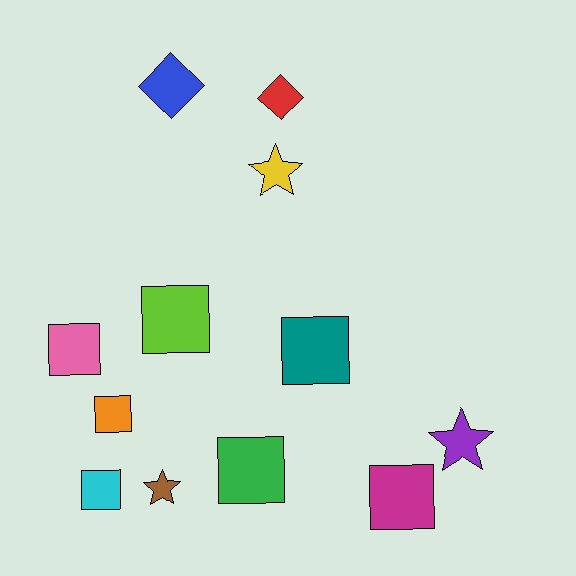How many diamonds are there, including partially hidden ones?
There are 2 diamonds.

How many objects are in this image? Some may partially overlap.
There are 12 objects.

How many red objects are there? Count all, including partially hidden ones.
There is 1 red object.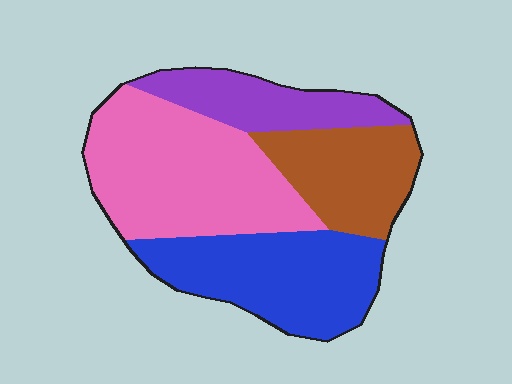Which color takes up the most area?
Pink, at roughly 35%.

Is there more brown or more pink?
Pink.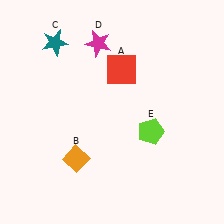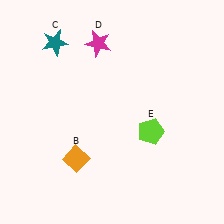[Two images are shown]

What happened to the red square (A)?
The red square (A) was removed in Image 2. It was in the top-right area of Image 1.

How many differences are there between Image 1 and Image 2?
There is 1 difference between the two images.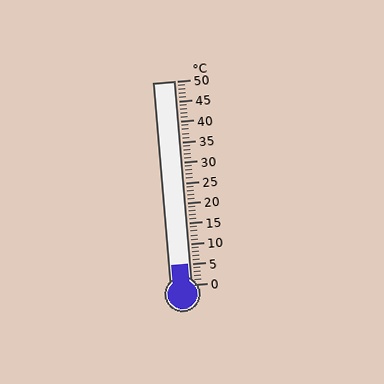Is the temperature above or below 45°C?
The temperature is below 45°C.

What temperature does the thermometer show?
The thermometer shows approximately 5°C.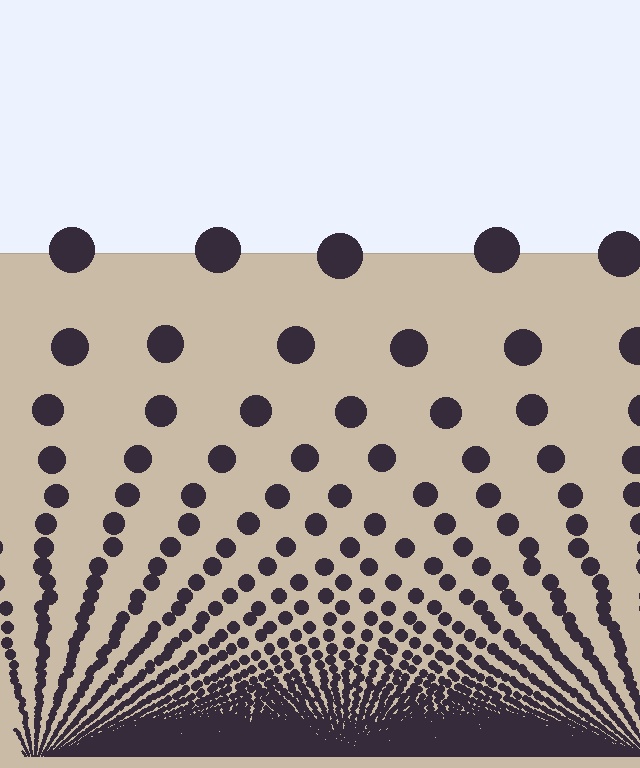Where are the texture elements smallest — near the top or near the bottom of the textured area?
Near the bottom.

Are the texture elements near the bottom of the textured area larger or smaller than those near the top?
Smaller. The gradient is inverted — elements near the bottom are smaller and denser.